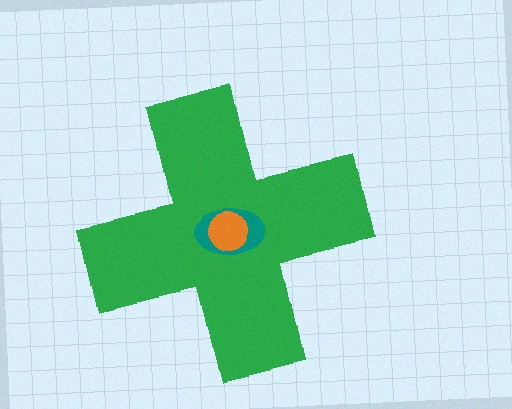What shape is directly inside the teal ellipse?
The orange circle.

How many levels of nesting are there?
3.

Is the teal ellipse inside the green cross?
Yes.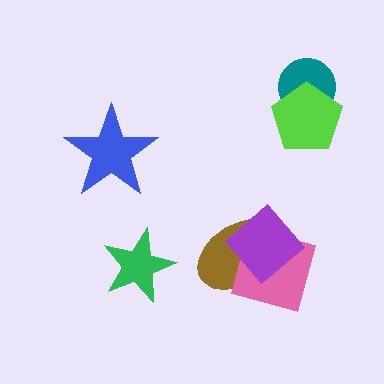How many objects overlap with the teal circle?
1 object overlaps with the teal circle.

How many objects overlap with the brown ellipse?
2 objects overlap with the brown ellipse.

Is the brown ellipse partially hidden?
Yes, it is partially covered by another shape.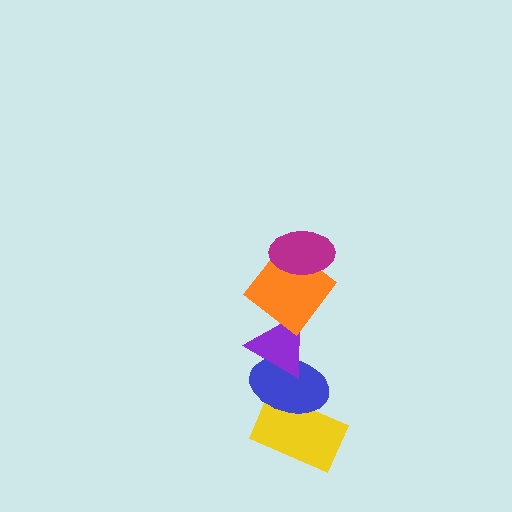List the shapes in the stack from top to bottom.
From top to bottom: the magenta ellipse, the orange diamond, the purple triangle, the blue ellipse, the yellow rectangle.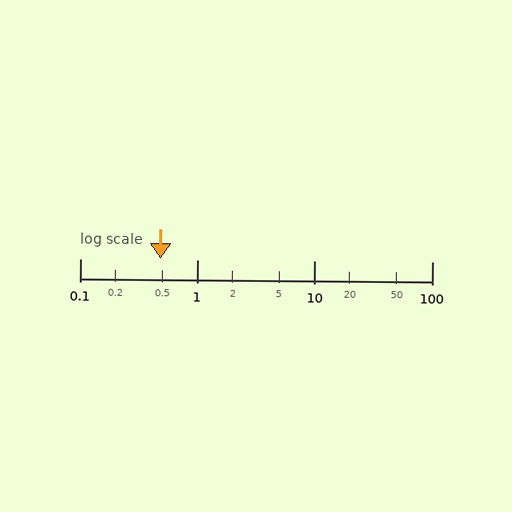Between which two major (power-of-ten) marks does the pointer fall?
The pointer is between 0.1 and 1.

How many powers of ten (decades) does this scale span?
The scale spans 3 decades, from 0.1 to 100.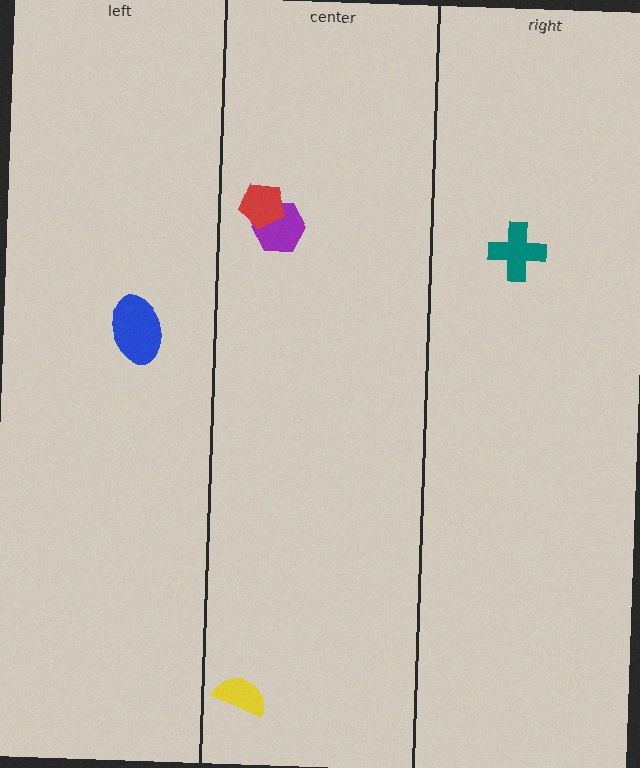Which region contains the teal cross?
The right region.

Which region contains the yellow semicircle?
The center region.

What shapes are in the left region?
The blue ellipse.